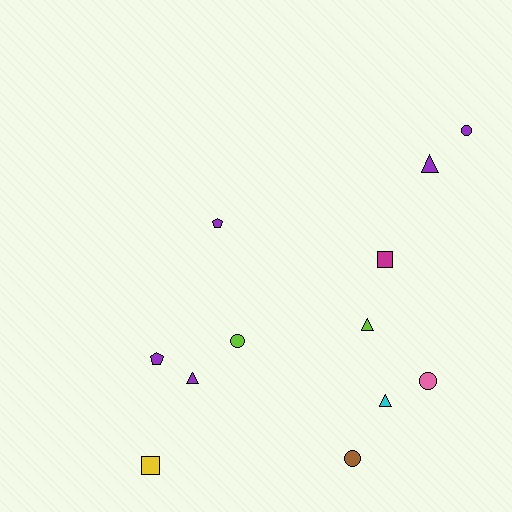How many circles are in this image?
There are 4 circles.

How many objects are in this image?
There are 12 objects.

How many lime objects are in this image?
There are 2 lime objects.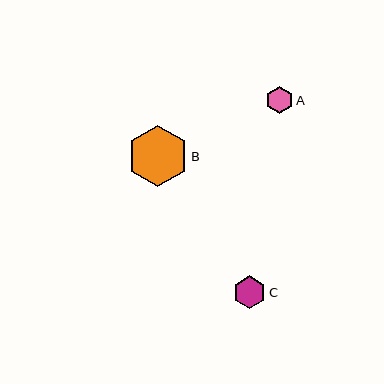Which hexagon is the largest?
Hexagon B is the largest with a size of approximately 61 pixels.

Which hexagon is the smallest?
Hexagon A is the smallest with a size of approximately 27 pixels.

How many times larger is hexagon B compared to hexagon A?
Hexagon B is approximately 2.3 times the size of hexagon A.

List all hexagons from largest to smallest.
From largest to smallest: B, C, A.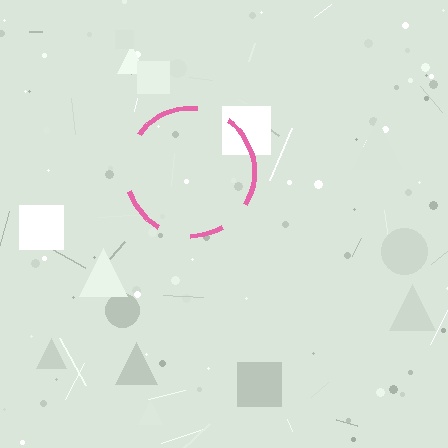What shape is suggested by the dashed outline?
The dashed outline suggests a circle.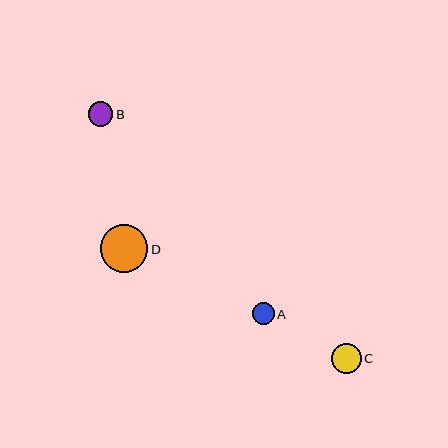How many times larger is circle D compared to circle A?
Circle D is approximately 2.2 times the size of circle A.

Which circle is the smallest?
Circle A is the smallest with a size of approximately 22 pixels.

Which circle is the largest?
Circle D is the largest with a size of approximately 48 pixels.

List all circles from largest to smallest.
From largest to smallest: D, C, B, A.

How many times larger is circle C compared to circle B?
Circle C is approximately 1.2 times the size of circle B.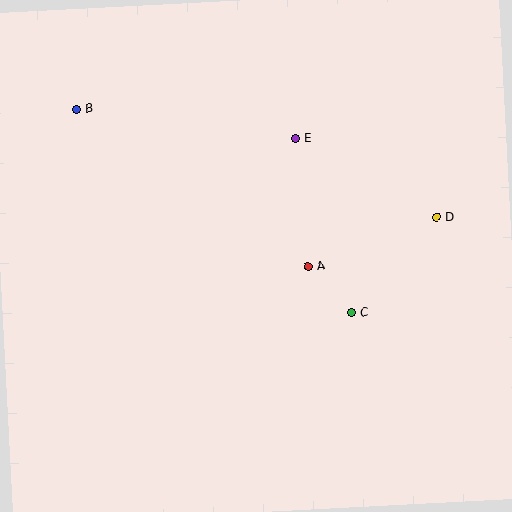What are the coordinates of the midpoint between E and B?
The midpoint between E and B is at (186, 124).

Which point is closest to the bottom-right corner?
Point C is closest to the bottom-right corner.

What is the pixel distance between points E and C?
The distance between E and C is 183 pixels.